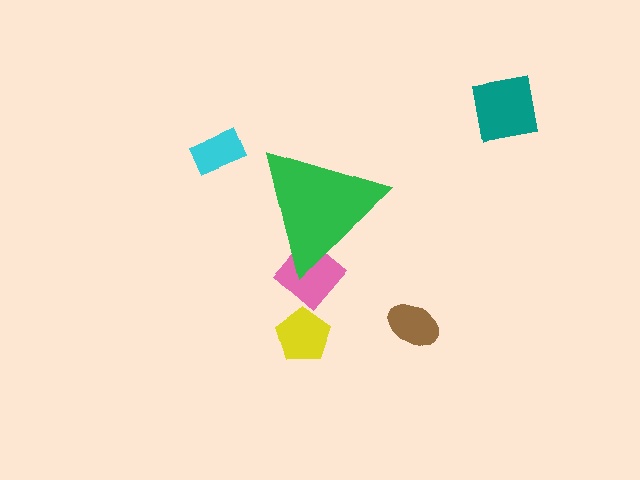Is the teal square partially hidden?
No, the teal square is fully visible.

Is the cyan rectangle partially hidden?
No, the cyan rectangle is fully visible.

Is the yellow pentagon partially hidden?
No, the yellow pentagon is fully visible.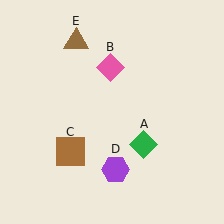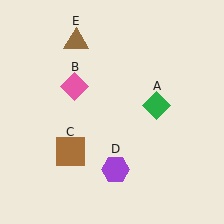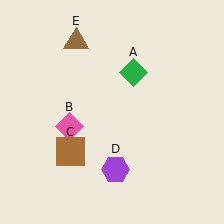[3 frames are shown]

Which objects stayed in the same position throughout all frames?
Brown square (object C) and purple hexagon (object D) and brown triangle (object E) remained stationary.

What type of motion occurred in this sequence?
The green diamond (object A), pink diamond (object B) rotated counterclockwise around the center of the scene.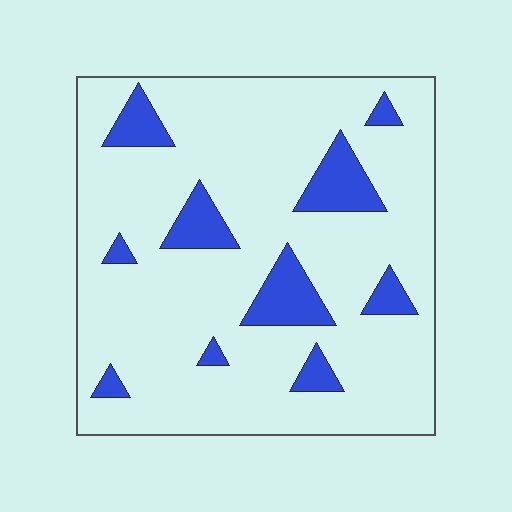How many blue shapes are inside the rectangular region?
10.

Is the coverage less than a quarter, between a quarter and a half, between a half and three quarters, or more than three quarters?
Less than a quarter.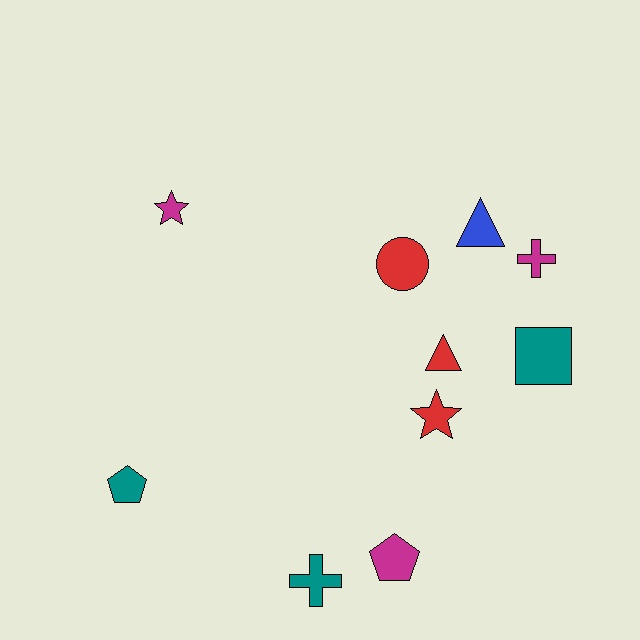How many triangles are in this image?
There are 2 triangles.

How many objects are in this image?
There are 10 objects.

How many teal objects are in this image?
There are 3 teal objects.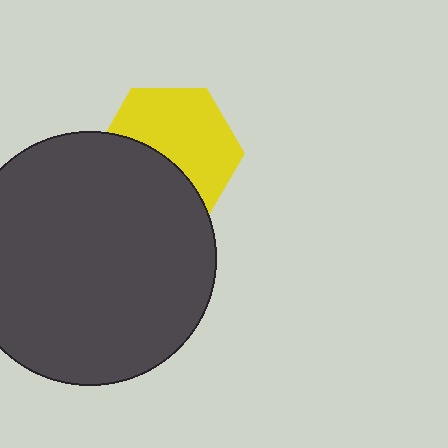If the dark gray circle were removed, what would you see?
You would see the complete yellow hexagon.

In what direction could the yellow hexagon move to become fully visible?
The yellow hexagon could move up. That would shift it out from behind the dark gray circle entirely.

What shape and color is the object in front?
The object in front is a dark gray circle.